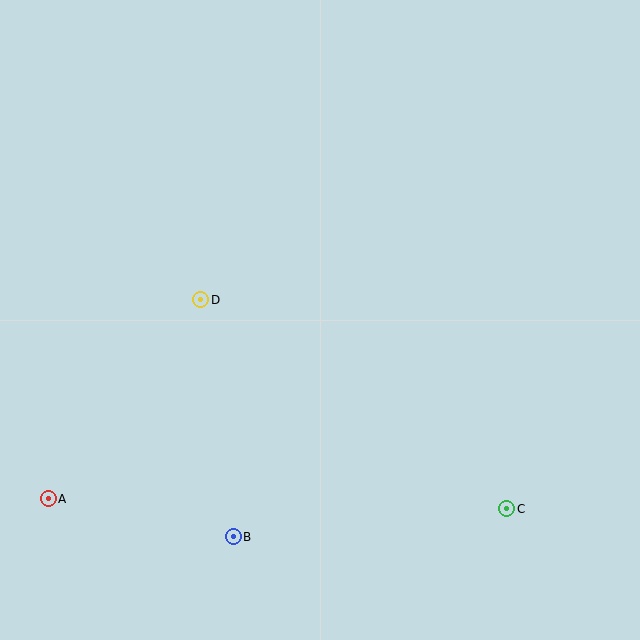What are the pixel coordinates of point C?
Point C is at (507, 509).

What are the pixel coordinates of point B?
Point B is at (233, 537).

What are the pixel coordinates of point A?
Point A is at (48, 499).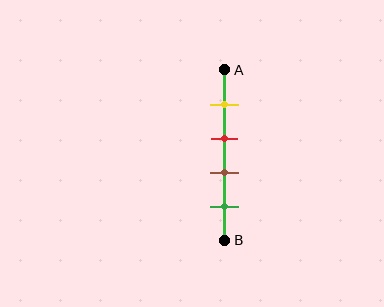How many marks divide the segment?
There are 4 marks dividing the segment.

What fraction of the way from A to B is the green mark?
The green mark is approximately 80% (0.8) of the way from A to B.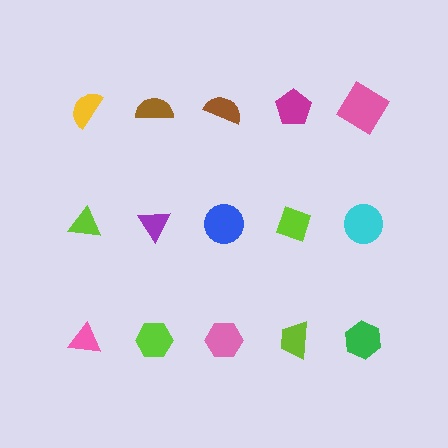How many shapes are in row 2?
5 shapes.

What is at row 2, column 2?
A purple triangle.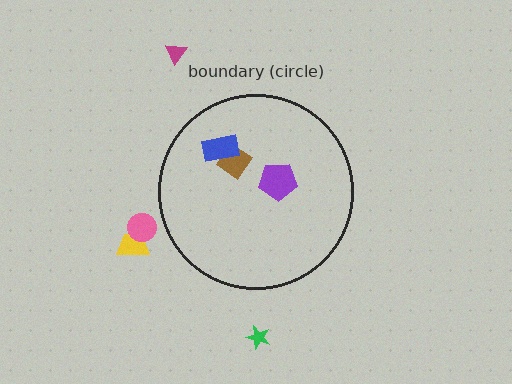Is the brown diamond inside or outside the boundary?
Inside.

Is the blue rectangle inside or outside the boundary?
Inside.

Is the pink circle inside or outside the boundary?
Outside.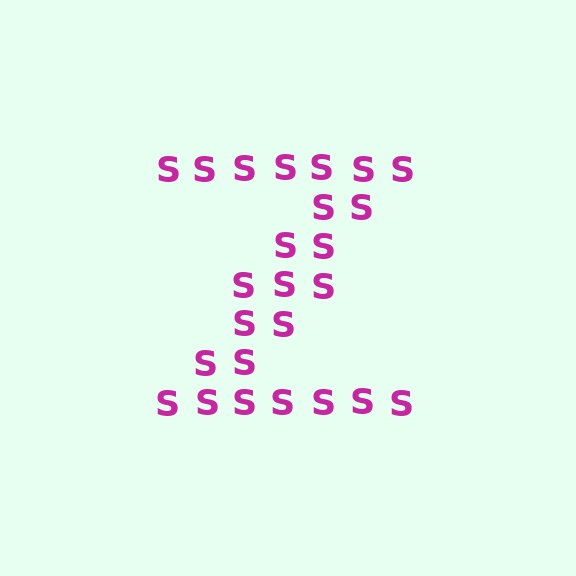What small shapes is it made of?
It is made of small letter S's.